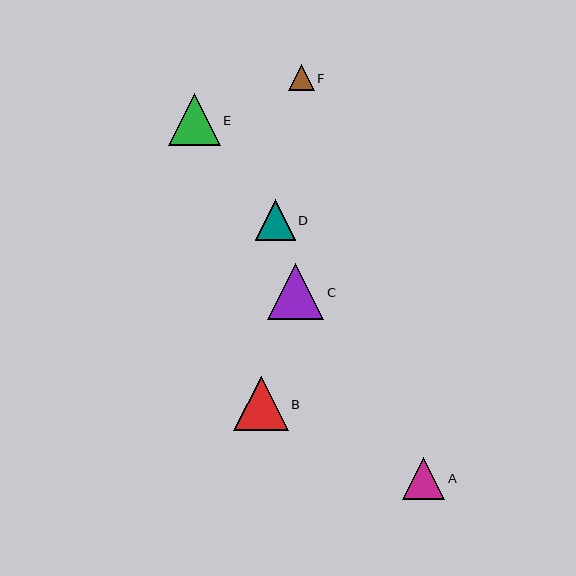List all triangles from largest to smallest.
From largest to smallest: C, B, E, A, D, F.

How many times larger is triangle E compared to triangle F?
Triangle E is approximately 2.0 times the size of triangle F.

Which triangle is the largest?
Triangle C is the largest with a size of approximately 56 pixels.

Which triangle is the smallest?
Triangle F is the smallest with a size of approximately 26 pixels.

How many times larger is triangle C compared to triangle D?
Triangle C is approximately 1.4 times the size of triangle D.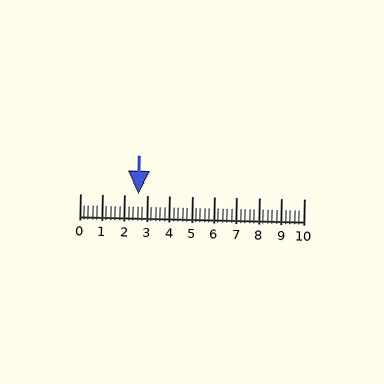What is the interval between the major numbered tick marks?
The major tick marks are spaced 1 units apart.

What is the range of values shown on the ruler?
The ruler shows values from 0 to 10.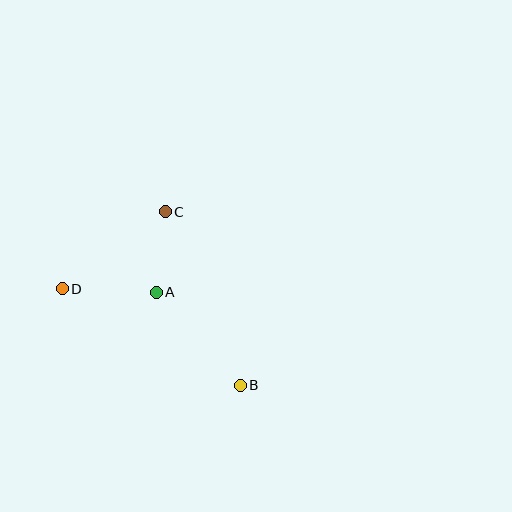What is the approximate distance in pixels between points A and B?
The distance between A and B is approximately 125 pixels.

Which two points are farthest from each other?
Points B and D are farthest from each other.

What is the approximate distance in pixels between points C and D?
The distance between C and D is approximately 128 pixels.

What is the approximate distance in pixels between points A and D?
The distance between A and D is approximately 94 pixels.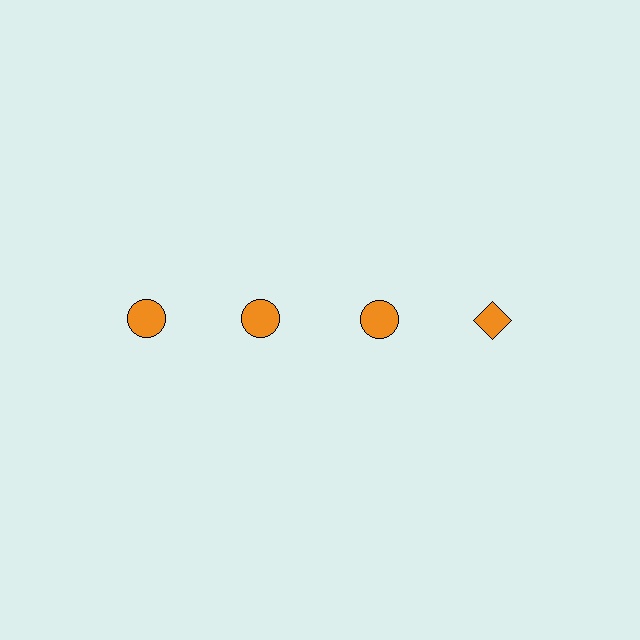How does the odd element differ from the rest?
It has a different shape: diamond instead of circle.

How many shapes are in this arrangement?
There are 4 shapes arranged in a grid pattern.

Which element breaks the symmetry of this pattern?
The orange diamond in the top row, second from right column breaks the symmetry. All other shapes are orange circles.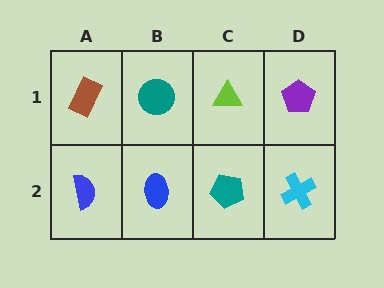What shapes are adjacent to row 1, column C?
A teal pentagon (row 2, column C), a teal circle (row 1, column B), a purple pentagon (row 1, column D).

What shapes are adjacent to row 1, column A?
A blue semicircle (row 2, column A), a teal circle (row 1, column B).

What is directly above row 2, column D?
A purple pentagon.